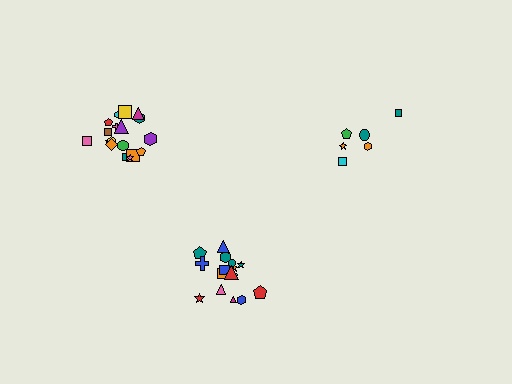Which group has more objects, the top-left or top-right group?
The top-left group.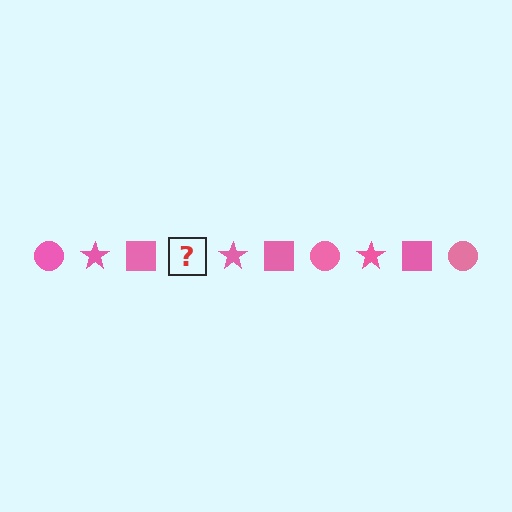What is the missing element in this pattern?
The missing element is a pink circle.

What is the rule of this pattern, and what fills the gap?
The rule is that the pattern cycles through circle, star, square shapes in pink. The gap should be filled with a pink circle.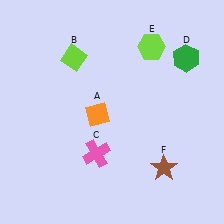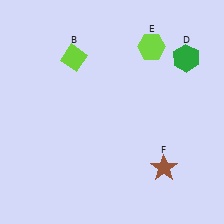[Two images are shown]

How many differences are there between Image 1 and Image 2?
There are 2 differences between the two images.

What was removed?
The pink cross (C), the orange diamond (A) were removed in Image 2.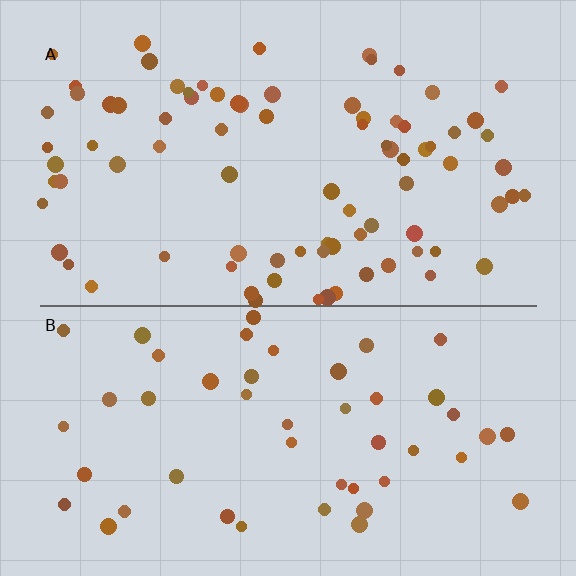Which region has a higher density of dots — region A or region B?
A (the top).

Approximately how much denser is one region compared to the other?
Approximately 1.8× — region A over region B.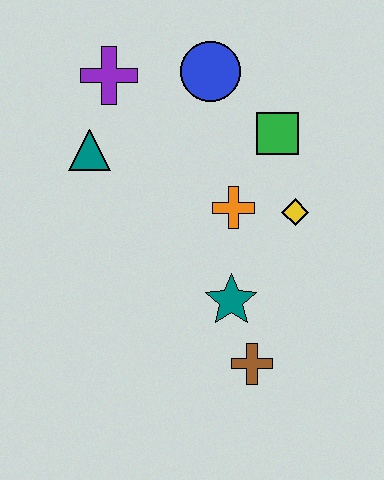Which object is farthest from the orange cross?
The purple cross is farthest from the orange cross.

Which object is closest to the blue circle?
The green square is closest to the blue circle.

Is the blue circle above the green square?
Yes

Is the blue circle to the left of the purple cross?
No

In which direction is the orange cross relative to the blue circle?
The orange cross is below the blue circle.